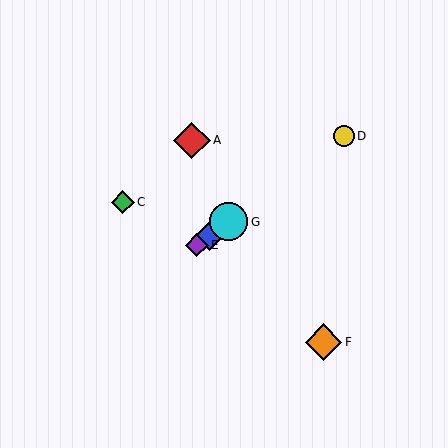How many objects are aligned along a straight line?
4 objects (B, D, E, G) are aligned along a straight line.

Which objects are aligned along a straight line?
Objects B, D, E, G are aligned along a straight line.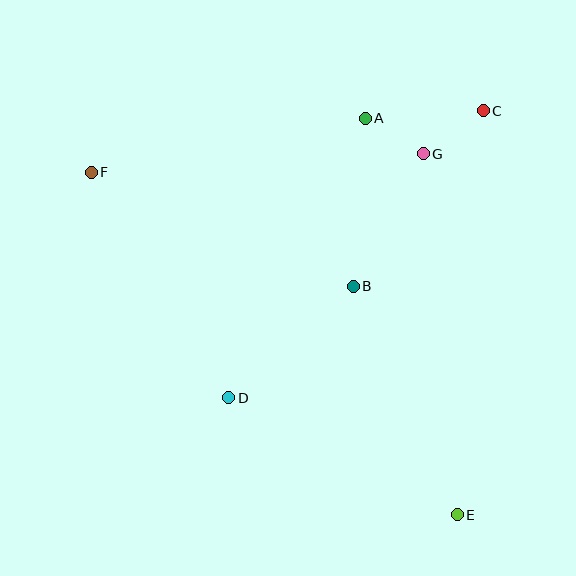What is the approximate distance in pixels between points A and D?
The distance between A and D is approximately 311 pixels.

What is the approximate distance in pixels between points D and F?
The distance between D and F is approximately 264 pixels.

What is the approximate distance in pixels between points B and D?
The distance between B and D is approximately 167 pixels.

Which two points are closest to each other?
Points A and G are closest to each other.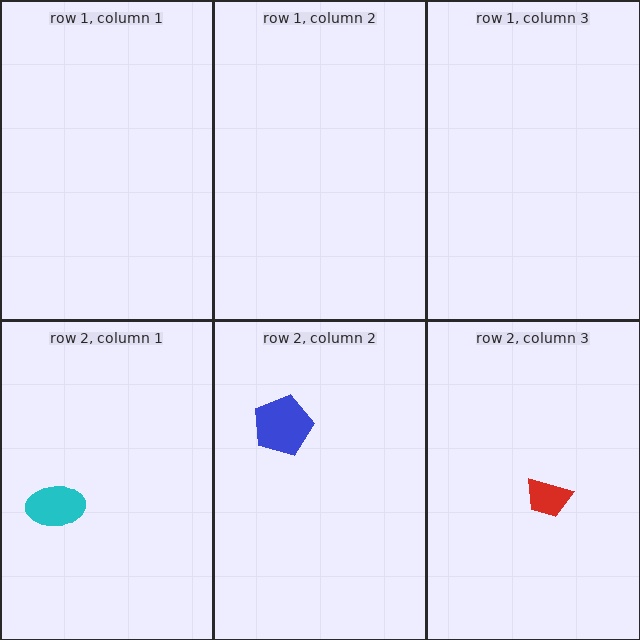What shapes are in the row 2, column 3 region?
The red trapezoid.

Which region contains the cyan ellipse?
The row 2, column 1 region.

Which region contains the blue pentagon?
The row 2, column 2 region.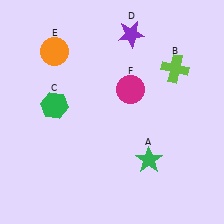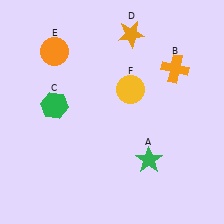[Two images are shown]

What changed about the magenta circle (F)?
In Image 1, F is magenta. In Image 2, it changed to yellow.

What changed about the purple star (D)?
In Image 1, D is purple. In Image 2, it changed to orange.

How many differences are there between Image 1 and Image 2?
There are 3 differences between the two images.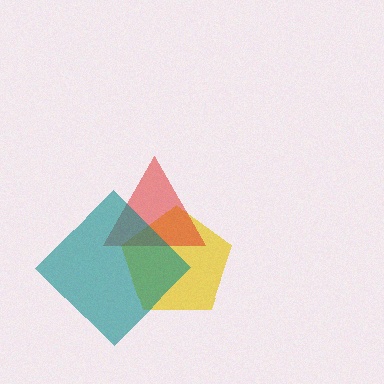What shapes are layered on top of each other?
The layered shapes are: a yellow pentagon, a red triangle, a teal diamond.